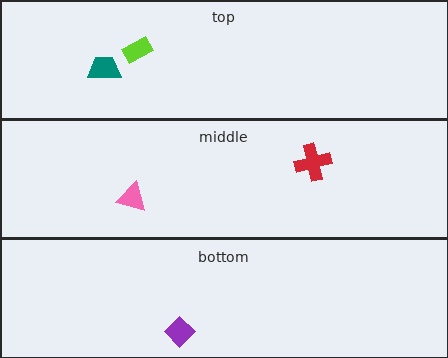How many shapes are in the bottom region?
1.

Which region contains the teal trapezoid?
The top region.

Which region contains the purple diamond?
The bottom region.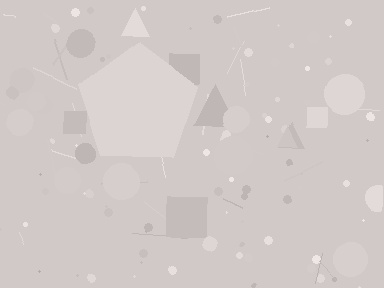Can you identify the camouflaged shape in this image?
The camouflaged shape is a pentagon.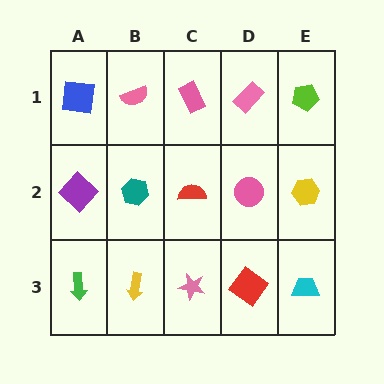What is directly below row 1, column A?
A purple diamond.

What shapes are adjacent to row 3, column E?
A yellow hexagon (row 2, column E), a red diamond (row 3, column D).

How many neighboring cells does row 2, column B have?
4.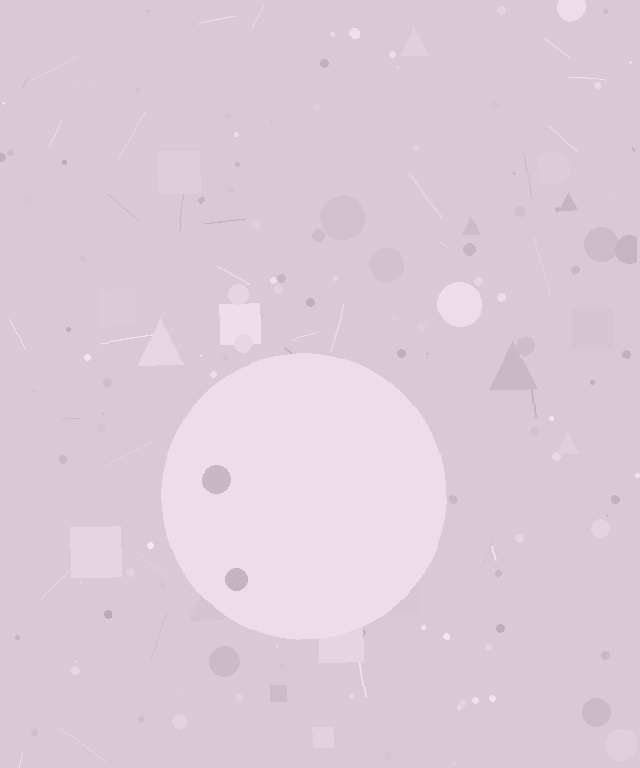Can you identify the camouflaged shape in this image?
The camouflaged shape is a circle.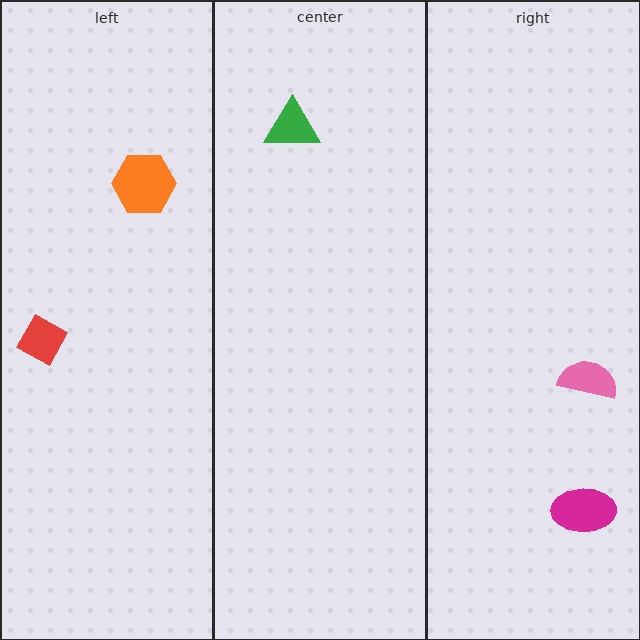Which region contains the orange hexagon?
The left region.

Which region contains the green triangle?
The center region.